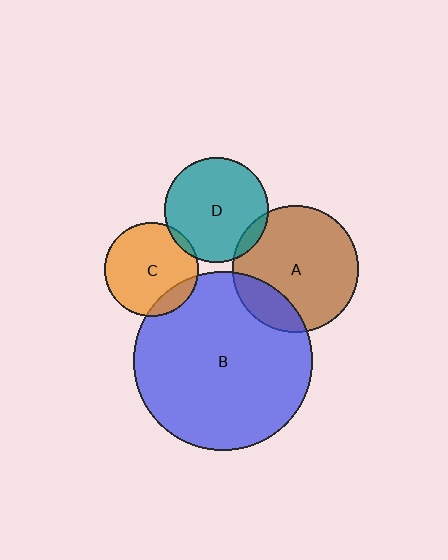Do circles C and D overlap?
Yes.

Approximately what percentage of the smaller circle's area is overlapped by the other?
Approximately 5%.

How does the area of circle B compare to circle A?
Approximately 2.0 times.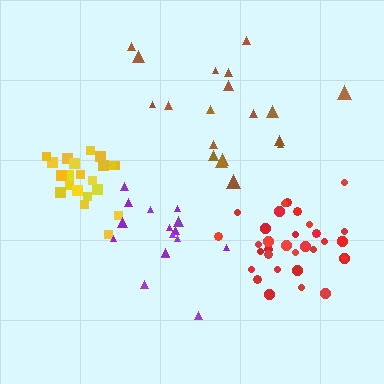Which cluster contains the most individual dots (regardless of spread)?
Red (33).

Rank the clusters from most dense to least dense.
red, yellow, purple, brown.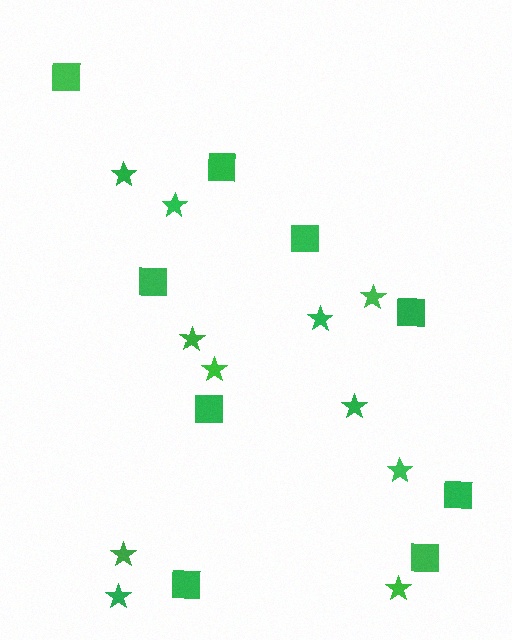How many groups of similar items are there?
There are 2 groups: one group of squares (9) and one group of stars (11).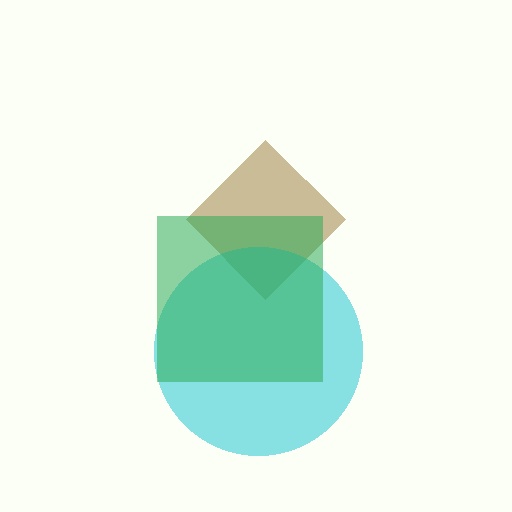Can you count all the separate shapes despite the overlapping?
Yes, there are 3 separate shapes.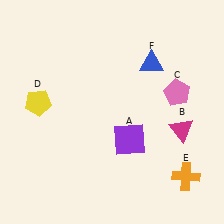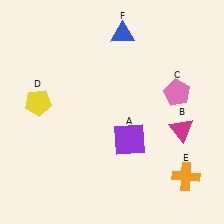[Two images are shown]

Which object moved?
The blue triangle (F) moved up.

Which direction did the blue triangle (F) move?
The blue triangle (F) moved up.